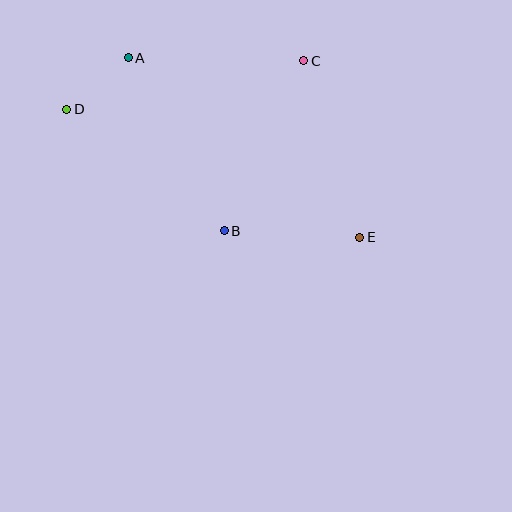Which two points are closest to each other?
Points A and D are closest to each other.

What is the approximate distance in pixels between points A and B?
The distance between A and B is approximately 198 pixels.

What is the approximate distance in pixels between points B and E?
The distance between B and E is approximately 136 pixels.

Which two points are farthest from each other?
Points D and E are farthest from each other.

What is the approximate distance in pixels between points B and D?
The distance between B and D is approximately 199 pixels.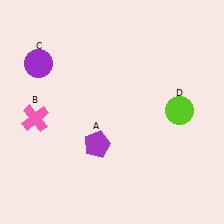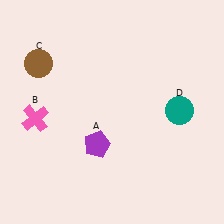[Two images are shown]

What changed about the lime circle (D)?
In Image 1, D is lime. In Image 2, it changed to teal.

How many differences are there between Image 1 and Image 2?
There are 2 differences between the two images.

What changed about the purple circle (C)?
In Image 1, C is purple. In Image 2, it changed to brown.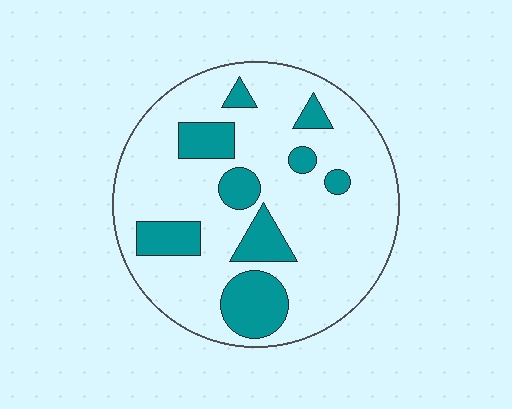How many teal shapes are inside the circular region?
9.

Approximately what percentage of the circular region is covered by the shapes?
Approximately 20%.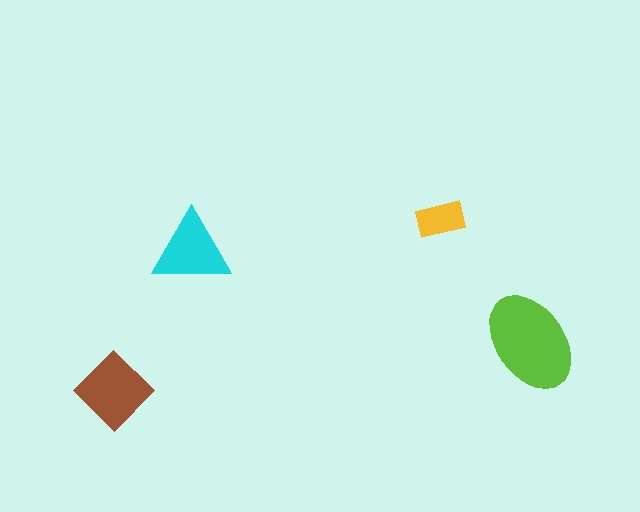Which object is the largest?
The lime ellipse.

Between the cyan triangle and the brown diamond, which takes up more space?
The brown diamond.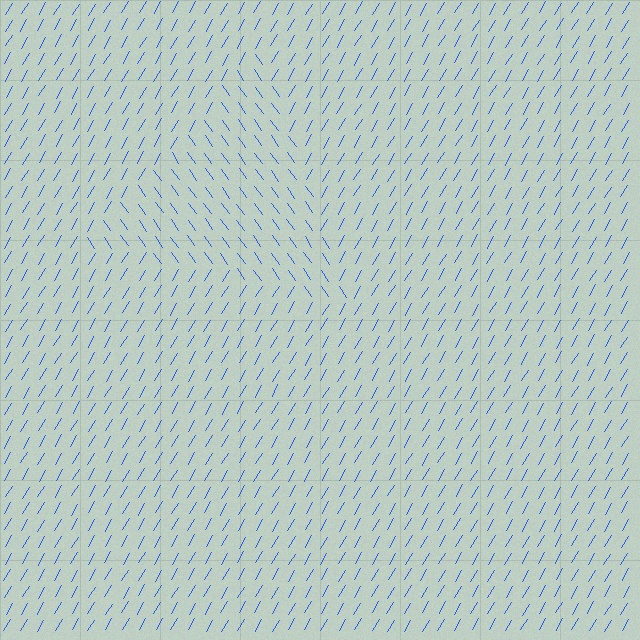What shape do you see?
I see a triangle.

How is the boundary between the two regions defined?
The boundary is defined purely by a change in line orientation (approximately 65 degrees difference). All lines are the same color and thickness.